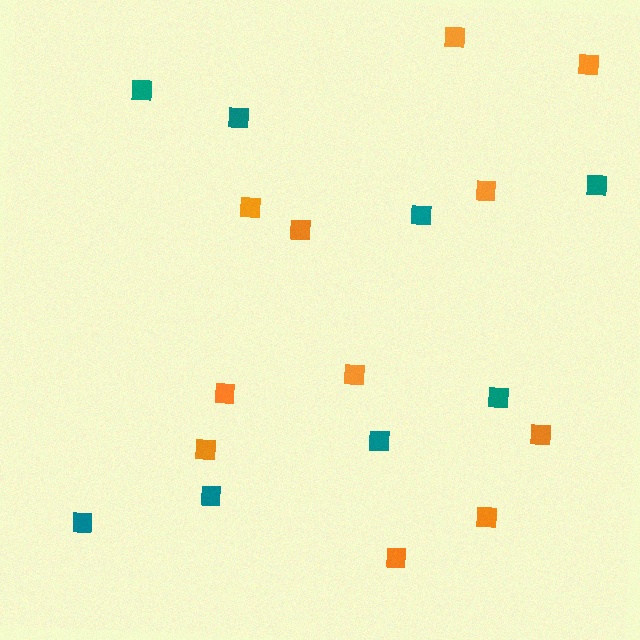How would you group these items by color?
There are 2 groups: one group of orange squares (11) and one group of teal squares (8).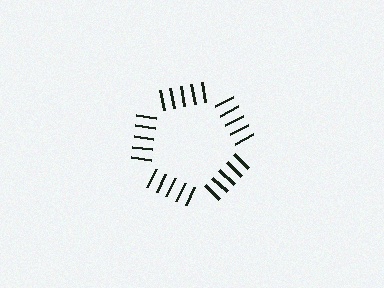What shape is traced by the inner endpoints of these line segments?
An illusory pentagon — the line segments terminate on its edges but no continuous stroke is drawn.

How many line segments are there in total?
25 — 5 along each of the 5 edges.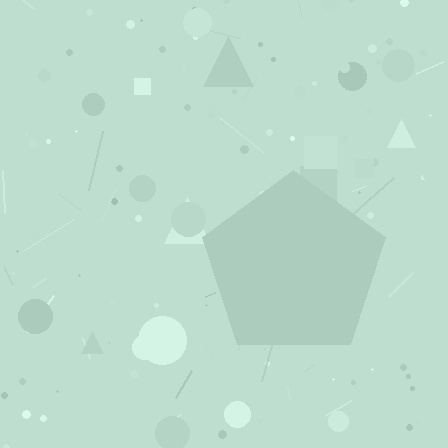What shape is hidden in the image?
A pentagon is hidden in the image.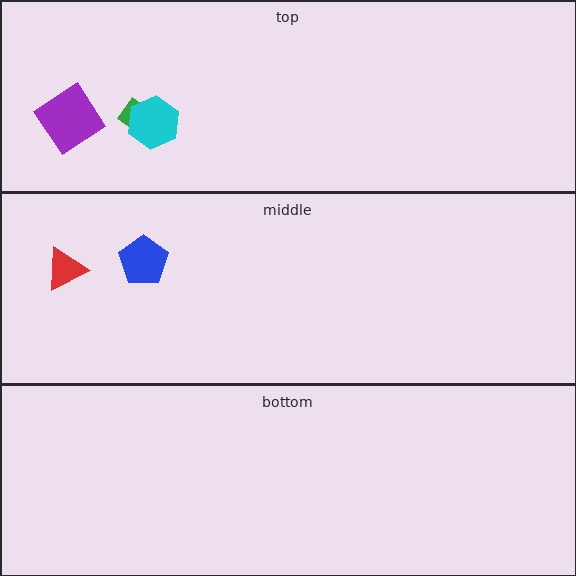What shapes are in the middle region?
The red triangle, the blue pentagon.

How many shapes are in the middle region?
2.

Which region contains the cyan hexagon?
The top region.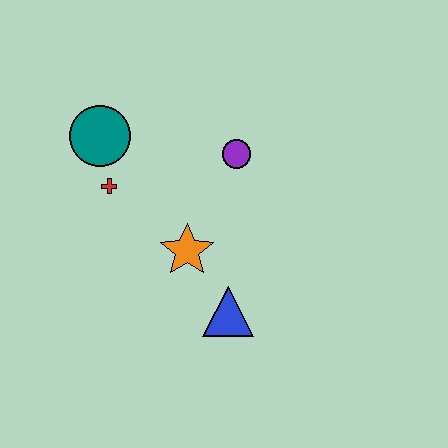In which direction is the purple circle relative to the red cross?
The purple circle is to the right of the red cross.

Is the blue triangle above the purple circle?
No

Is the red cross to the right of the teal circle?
Yes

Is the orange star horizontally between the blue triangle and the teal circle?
Yes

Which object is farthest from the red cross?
The blue triangle is farthest from the red cross.